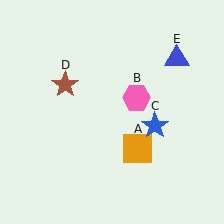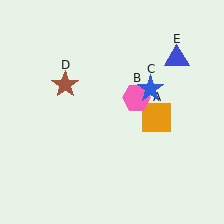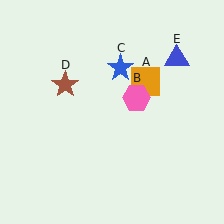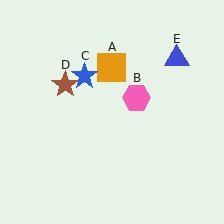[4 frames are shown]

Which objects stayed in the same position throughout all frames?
Pink hexagon (object B) and brown star (object D) and blue triangle (object E) remained stationary.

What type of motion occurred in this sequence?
The orange square (object A), blue star (object C) rotated counterclockwise around the center of the scene.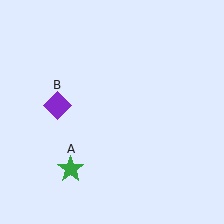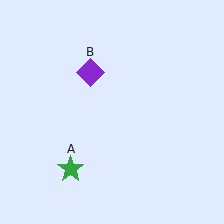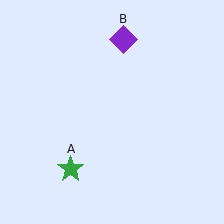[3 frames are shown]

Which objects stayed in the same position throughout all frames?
Green star (object A) remained stationary.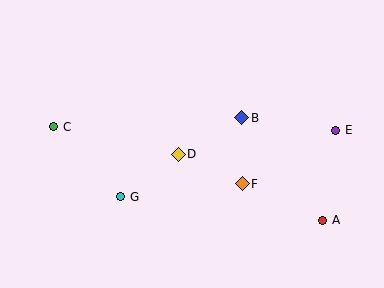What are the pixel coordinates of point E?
Point E is at (336, 130).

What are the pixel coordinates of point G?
Point G is at (121, 197).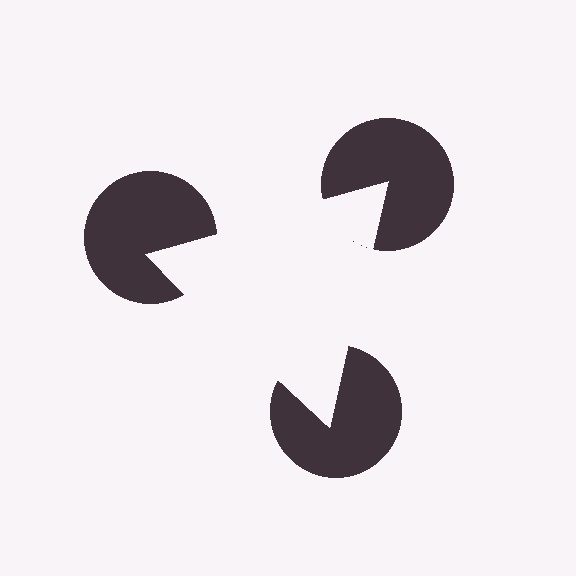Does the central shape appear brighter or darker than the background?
It typically appears slightly brighter than the background, even though no actual brightness change is drawn.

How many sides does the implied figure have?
3 sides.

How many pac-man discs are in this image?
There are 3 — one at each vertex of the illusory triangle.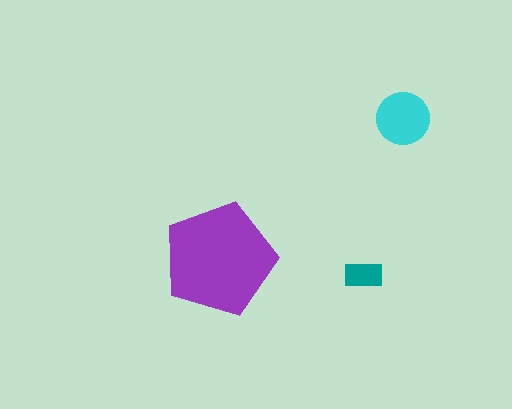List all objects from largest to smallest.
The purple pentagon, the cyan circle, the teal rectangle.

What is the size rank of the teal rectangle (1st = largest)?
3rd.